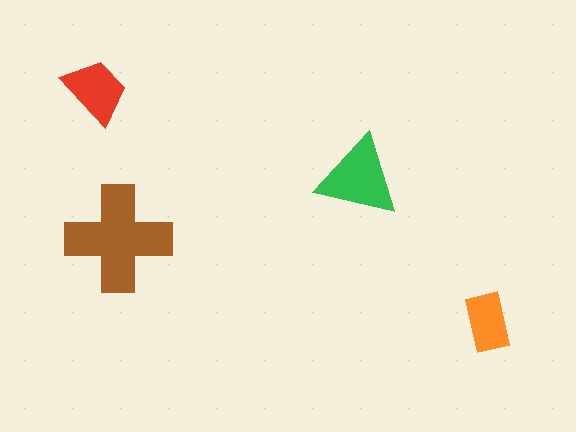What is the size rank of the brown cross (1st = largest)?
1st.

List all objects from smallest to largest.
The orange rectangle, the red trapezoid, the green triangle, the brown cross.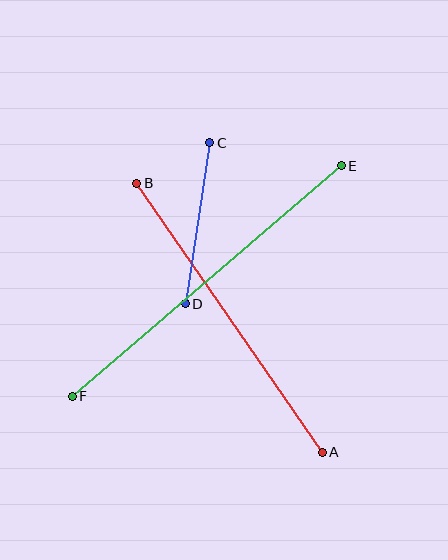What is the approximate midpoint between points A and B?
The midpoint is at approximately (229, 318) pixels.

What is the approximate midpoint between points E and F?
The midpoint is at approximately (207, 281) pixels.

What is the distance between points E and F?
The distance is approximately 354 pixels.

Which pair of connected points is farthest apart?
Points E and F are farthest apart.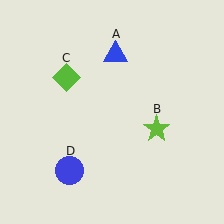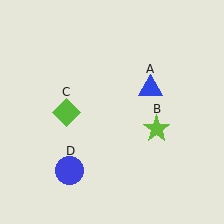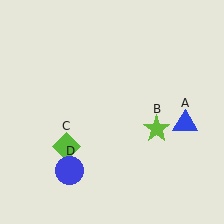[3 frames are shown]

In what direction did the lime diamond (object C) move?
The lime diamond (object C) moved down.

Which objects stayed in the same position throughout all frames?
Lime star (object B) and blue circle (object D) remained stationary.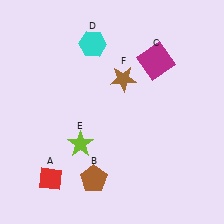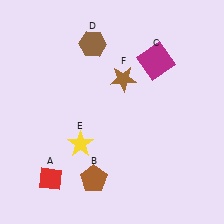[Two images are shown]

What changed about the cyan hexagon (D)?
In Image 1, D is cyan. In Image 2, it changed to brown.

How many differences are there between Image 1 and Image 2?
There are 2 differences between the two images.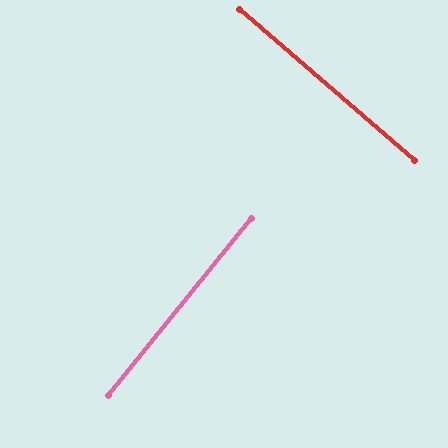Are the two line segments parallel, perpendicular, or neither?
Perpendicular — they meet at approximately 88°.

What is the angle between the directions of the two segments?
Approximately 88 degrees.